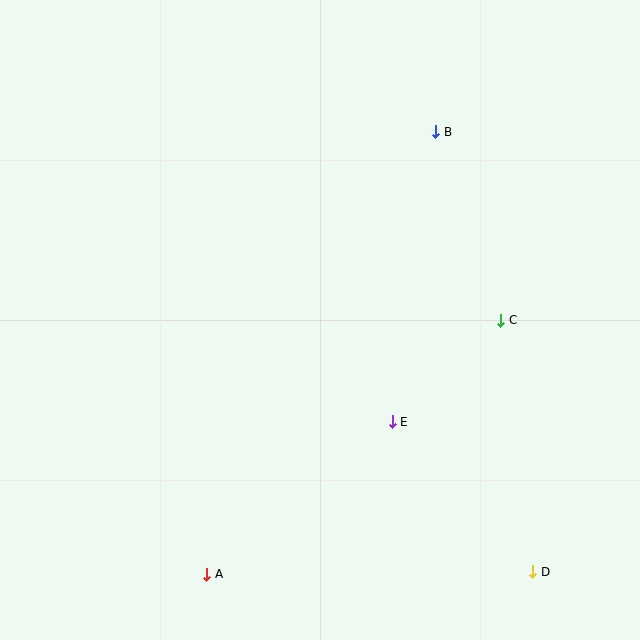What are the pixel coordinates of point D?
Point D is at (533, 572).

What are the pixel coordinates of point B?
Point B is at (436, 132).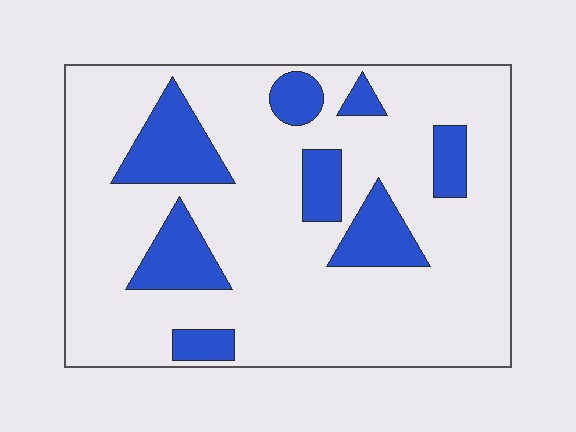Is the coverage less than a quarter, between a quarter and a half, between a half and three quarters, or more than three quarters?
Less than a quarter.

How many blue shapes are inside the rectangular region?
8.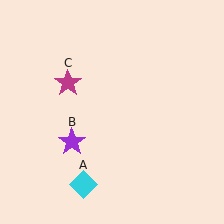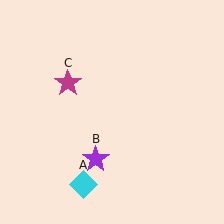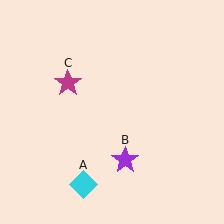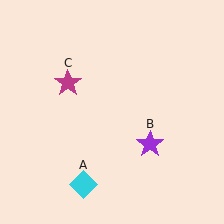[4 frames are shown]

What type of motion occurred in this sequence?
The purple star (object B) rotated counterclockwise around the center of the scene.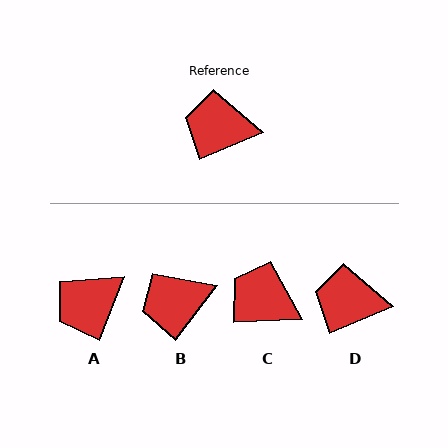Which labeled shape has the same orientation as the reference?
D.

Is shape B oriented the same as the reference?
No, it is off by about 30 degrees.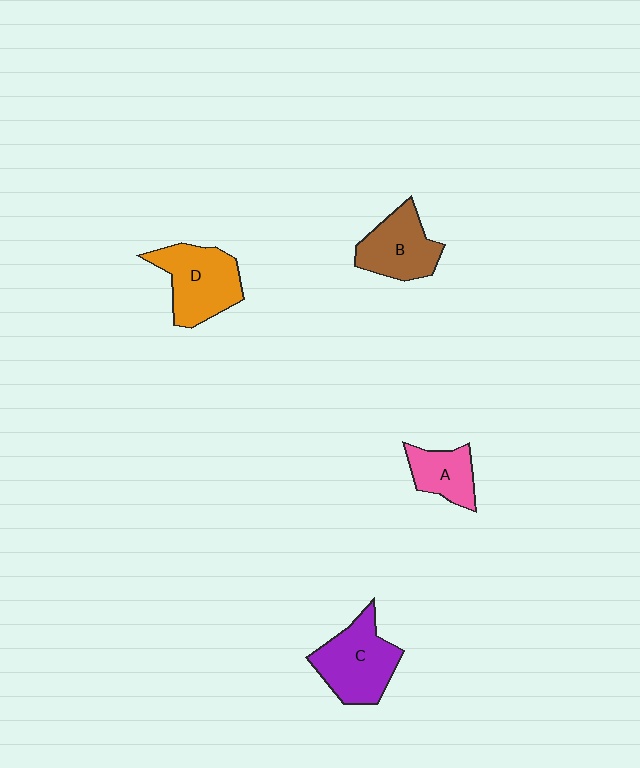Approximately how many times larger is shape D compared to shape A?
Approximately 1.6 times.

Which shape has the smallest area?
Shape A (pink).